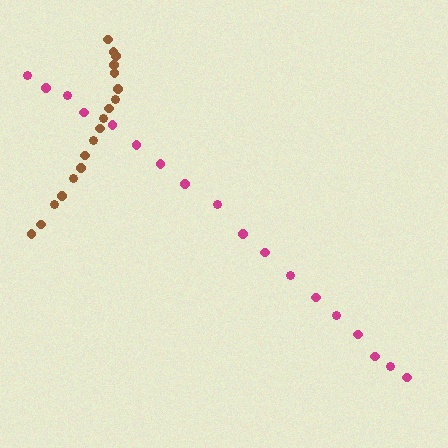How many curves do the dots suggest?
There are 2 distinct paths.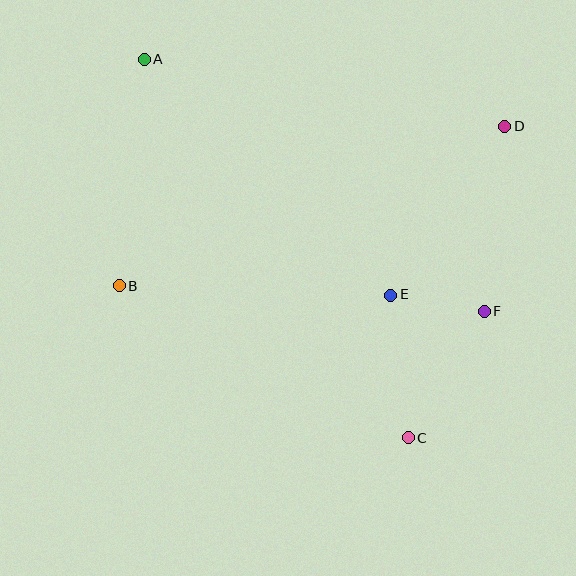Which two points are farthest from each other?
Points A and C are farthest from each other.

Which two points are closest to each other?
Points E and F are closest to each other.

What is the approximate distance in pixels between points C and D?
The distance between C and D is approximately 326 pixels.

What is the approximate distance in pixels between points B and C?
The distance between B and C is approximately 327 pixels.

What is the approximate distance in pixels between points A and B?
The distance between A and B is approximately 228 pixels.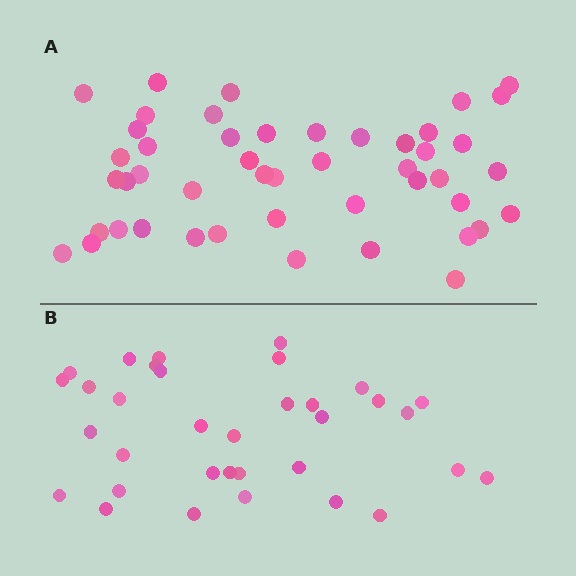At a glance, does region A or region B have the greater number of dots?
Region A (the top region) has more dots.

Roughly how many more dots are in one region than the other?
Region A has approximately 15 more dots than region B.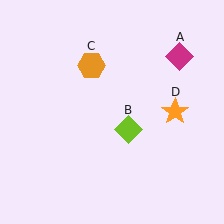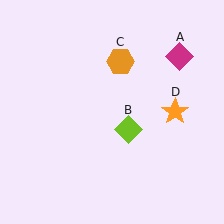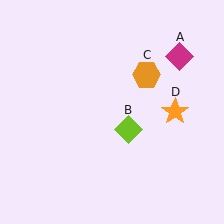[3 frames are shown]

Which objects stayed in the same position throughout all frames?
Magenta diamond (object A) and lime diamond (object B) and orange star (object D) remained stationary.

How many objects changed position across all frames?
1 object changed position: orange hexagon (object C).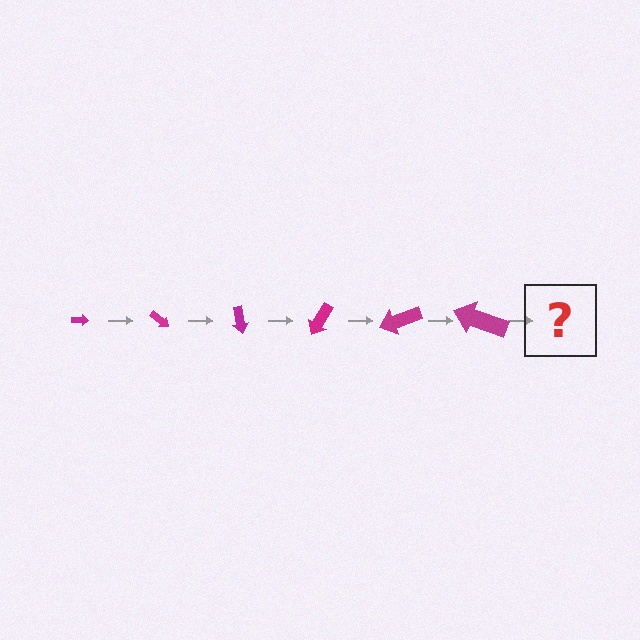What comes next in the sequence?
The next element should be an arrow, larger than the previous one and rotated 240 degrees from the start.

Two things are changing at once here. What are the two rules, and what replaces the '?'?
The two rules are that the arrow grows larger each step and it rotates 40 degrees each step. The '?' should be an arrow, larger than the previous one and rotated 240 degrees from the start.